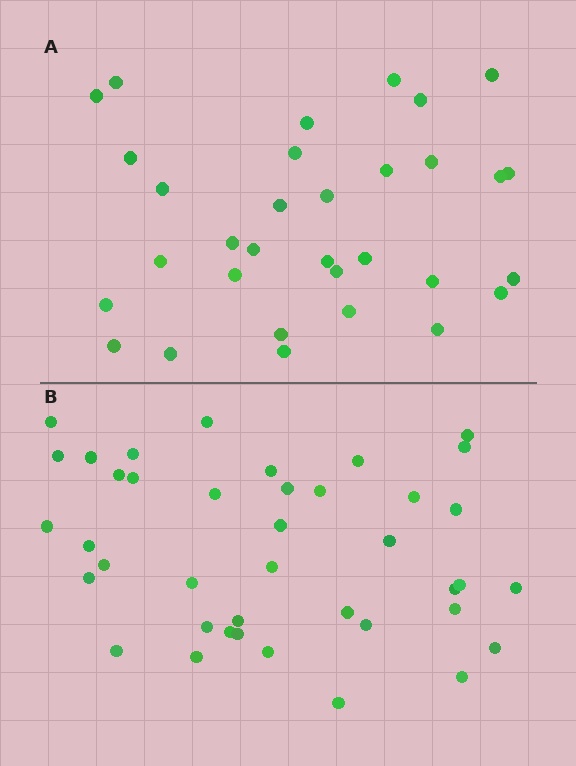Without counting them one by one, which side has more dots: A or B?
Region B (the bottom region) has more dots.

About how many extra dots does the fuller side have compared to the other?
Region B has roughly 8 or so more dots than region A.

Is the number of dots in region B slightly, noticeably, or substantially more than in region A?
Region B has noticeably more, but not dramatically so. The ratio is roughly 1.2 to 1.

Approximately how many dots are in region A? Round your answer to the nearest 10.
About 30 dots. (The exact count is 32, which rounds to 30.)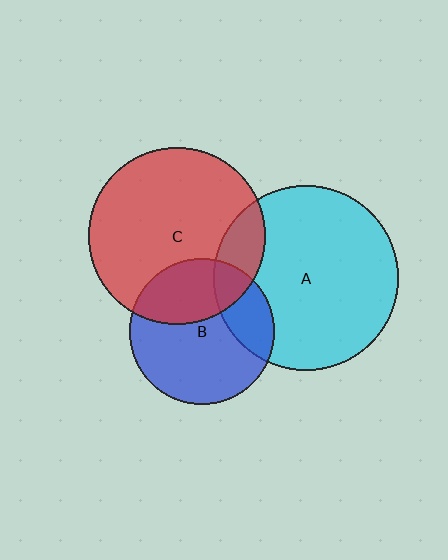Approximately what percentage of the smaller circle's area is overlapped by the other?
Approximately 15%.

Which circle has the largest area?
Circle A (cyan).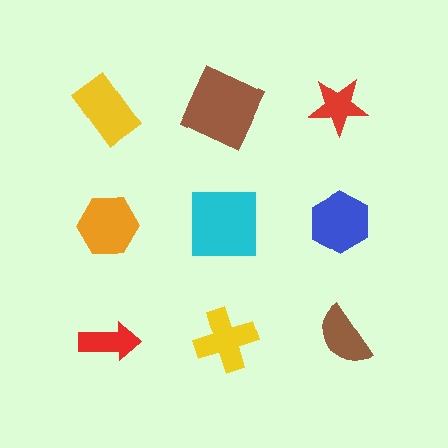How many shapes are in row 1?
3 shapes.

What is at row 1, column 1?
A yellow rectangle.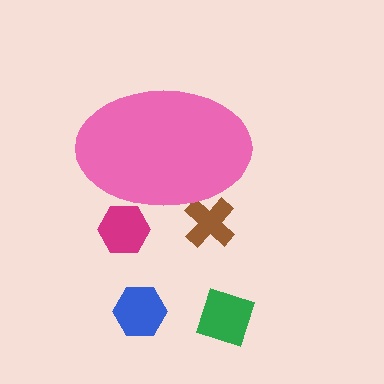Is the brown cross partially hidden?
Yes, the brown cross is partially hidden behind the pink ellipse.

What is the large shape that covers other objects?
A pink ellipse.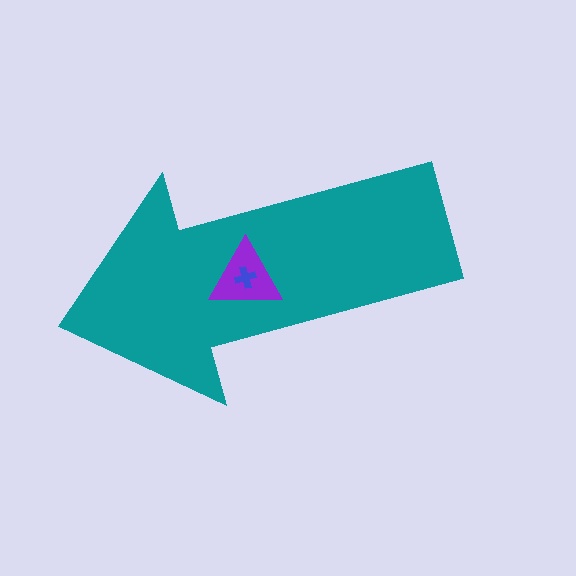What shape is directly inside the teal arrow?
The purple triangle.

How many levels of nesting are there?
3.